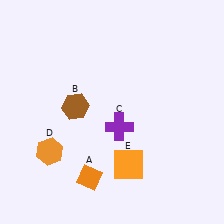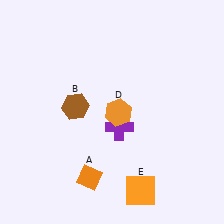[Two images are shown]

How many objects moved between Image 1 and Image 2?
2 objects moved between the two images.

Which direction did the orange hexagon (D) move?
The orange hexagon (D) moved right.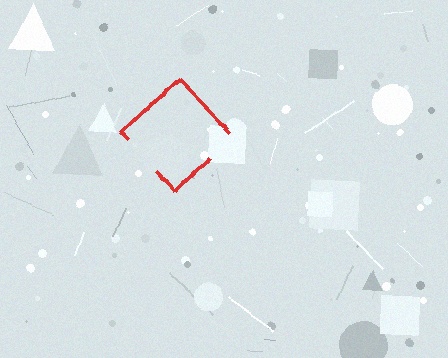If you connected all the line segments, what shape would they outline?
They would outline a diamond.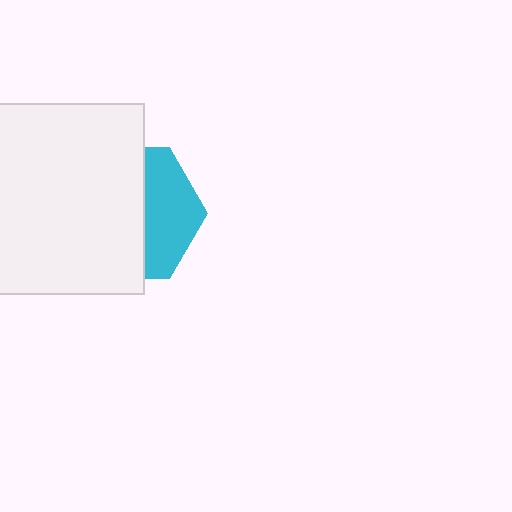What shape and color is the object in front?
The object in front is a white square.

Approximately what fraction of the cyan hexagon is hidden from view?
Roughly 62% of the cyan hexagon is hidden behind the white square.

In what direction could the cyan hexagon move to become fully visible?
The cyan hexagon could move right. That would shift it out from behind the white square entirely.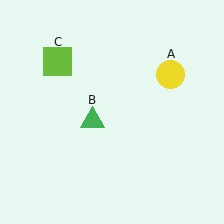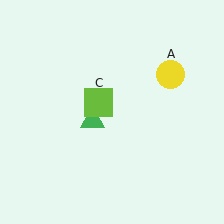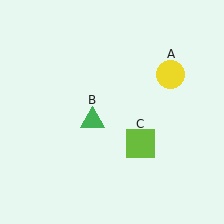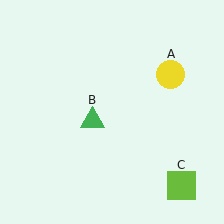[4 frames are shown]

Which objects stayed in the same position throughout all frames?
Yellow circle (object A) and green triangle (object B) remained stationary.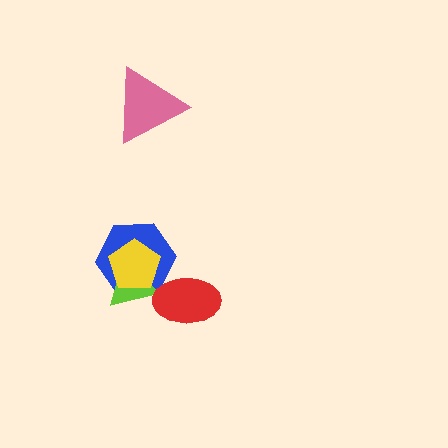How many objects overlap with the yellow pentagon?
2 objects overlap with the yellow pentagon.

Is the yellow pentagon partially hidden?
No, no other shape covers it.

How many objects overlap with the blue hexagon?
3 objects overlap with the blue hexagon.